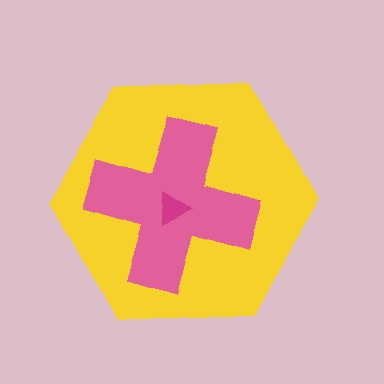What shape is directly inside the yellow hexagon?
The pink cross.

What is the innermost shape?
The magenta triangle.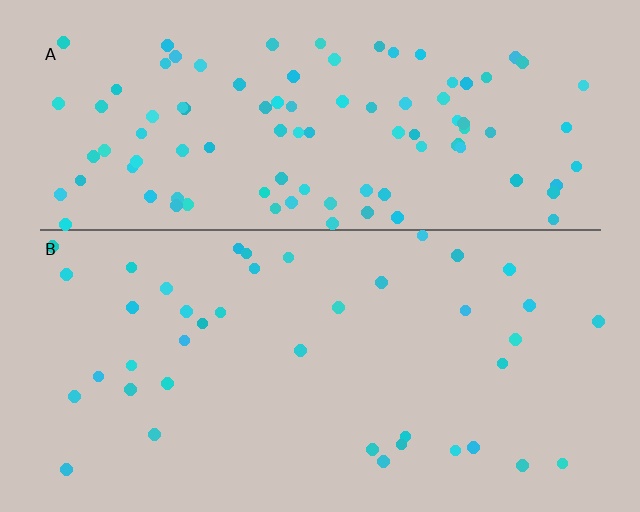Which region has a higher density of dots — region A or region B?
A (the top).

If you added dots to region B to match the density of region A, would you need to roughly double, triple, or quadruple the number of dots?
Approximately double.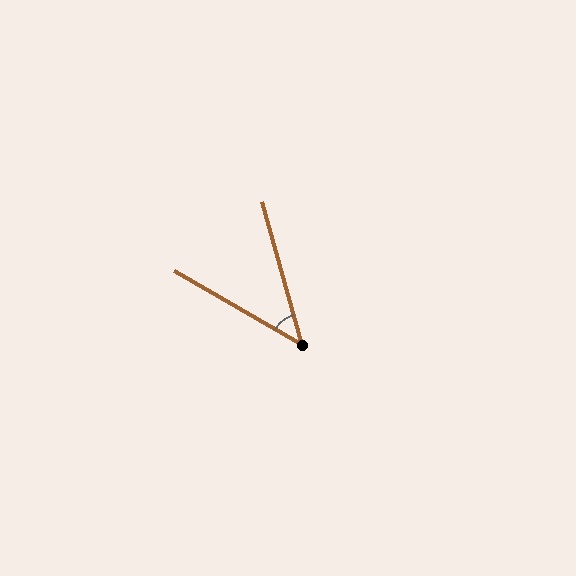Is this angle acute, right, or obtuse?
It is acute.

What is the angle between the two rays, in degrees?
Approximately 45 degrees.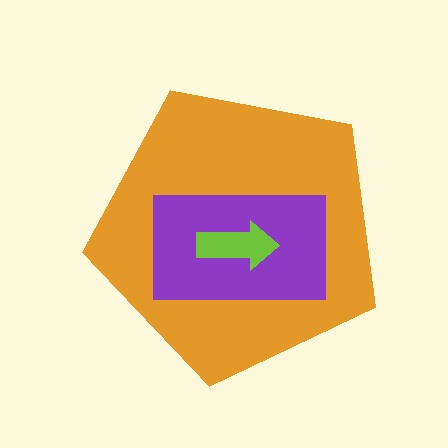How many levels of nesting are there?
3.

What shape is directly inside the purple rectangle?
The lime arrow.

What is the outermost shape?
The orange pentagon.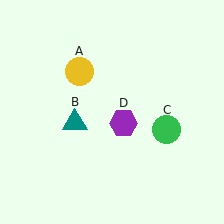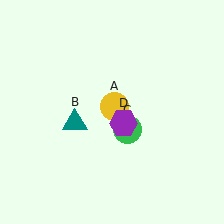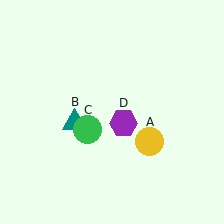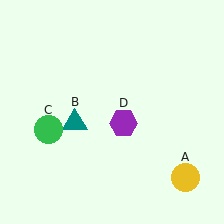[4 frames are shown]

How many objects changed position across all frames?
2 objects changed position: yellow circle (object A), green circle (object C).